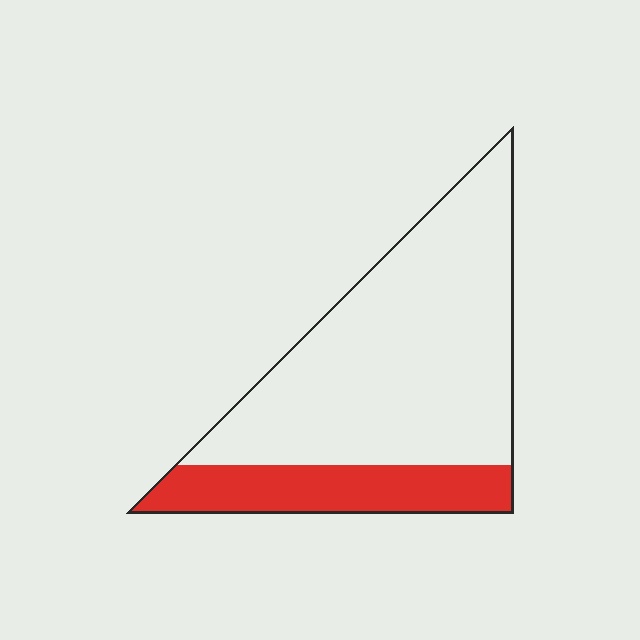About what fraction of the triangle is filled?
About one quarter (1/4).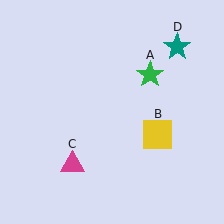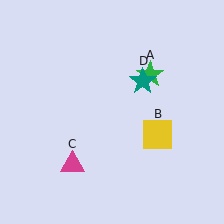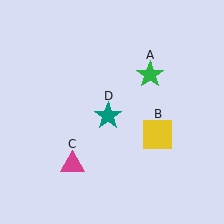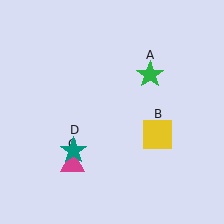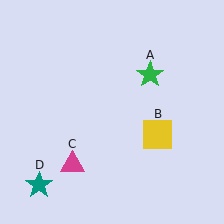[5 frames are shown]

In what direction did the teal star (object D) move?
The teal star (object D) moved down and to the left.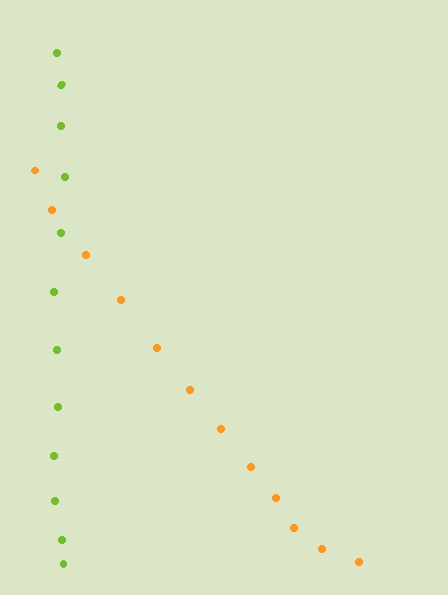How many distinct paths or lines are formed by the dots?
There are 2 distinct paths.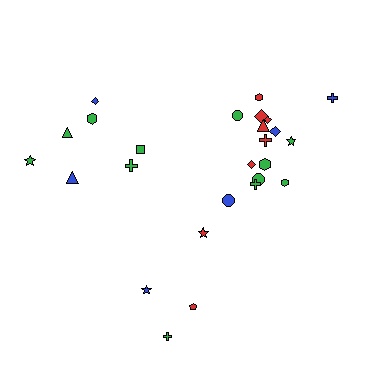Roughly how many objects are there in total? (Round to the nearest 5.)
Roughly 25 objects in total.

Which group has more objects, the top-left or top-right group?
The top-right group.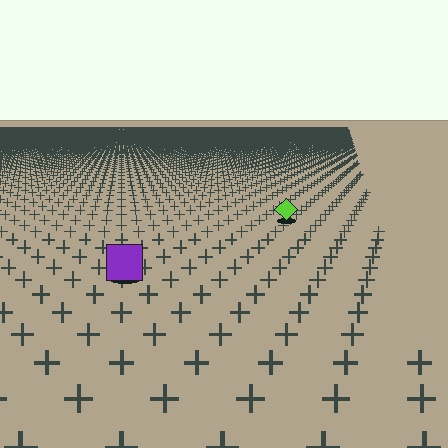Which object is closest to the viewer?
The purple square is closest. The texture marks near it are larger and more spread out.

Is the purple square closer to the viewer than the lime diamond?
Yes. The purple square is closer — you can tell from the texture gradient: the ground texture is coarser near it.